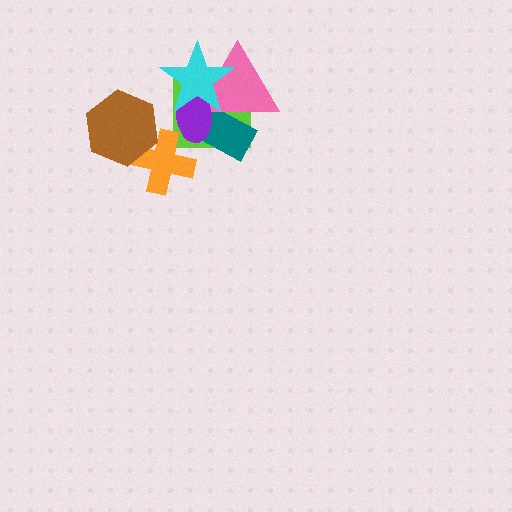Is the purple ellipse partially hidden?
Yes, it is partially covered by another shape.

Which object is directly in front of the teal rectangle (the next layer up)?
The pink triangle is directly in front of the teal rectangle.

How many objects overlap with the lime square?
4 objects overlap with the lime square.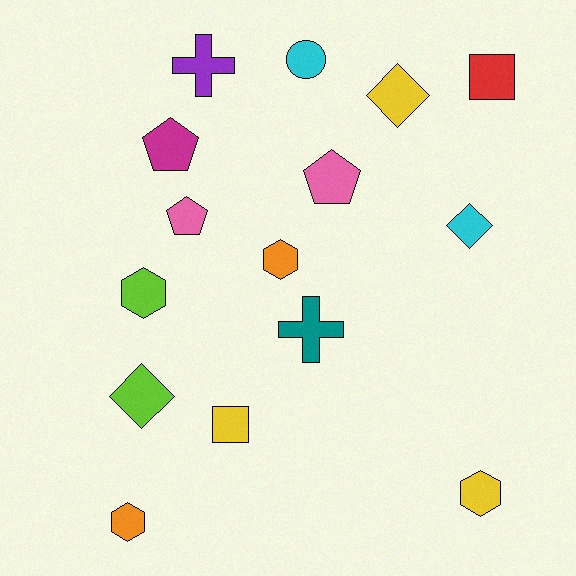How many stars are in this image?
There are no stars.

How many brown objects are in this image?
There are no brown objects.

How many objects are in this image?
There are 15 objects.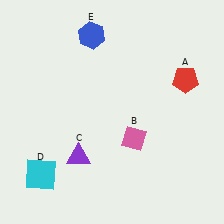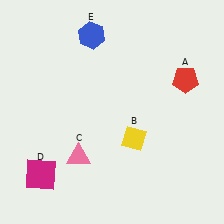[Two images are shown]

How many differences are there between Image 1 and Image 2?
There are 3 differences between the two images.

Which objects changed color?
B changed from pink to yellow. C changed from purple to pink. D changed from cyan to magenta.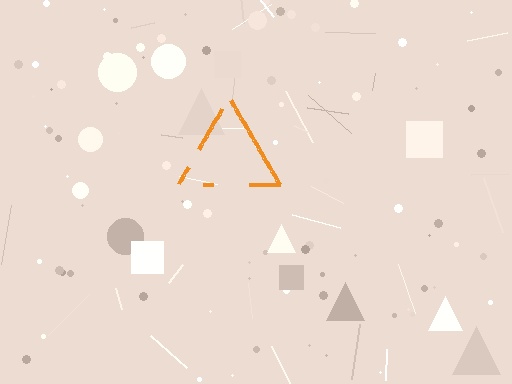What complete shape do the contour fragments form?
The contour fragments form a triangle.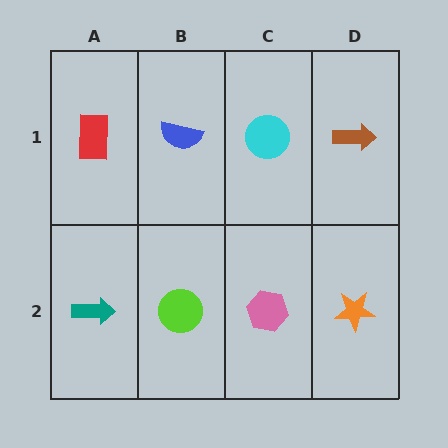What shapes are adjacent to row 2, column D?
A brown arrow (row 1, column D), a pink hexagon (row 2, column C).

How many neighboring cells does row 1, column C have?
3.